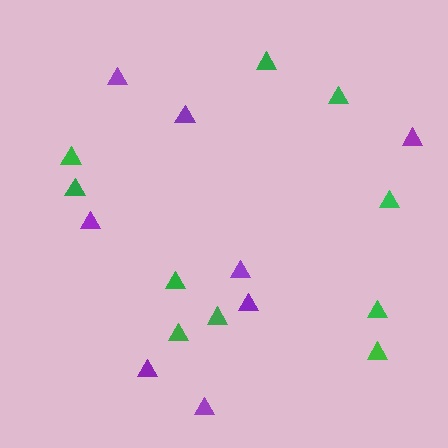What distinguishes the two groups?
There are 2 groups: one group of purple triangles (8) and one group of green triangles (10).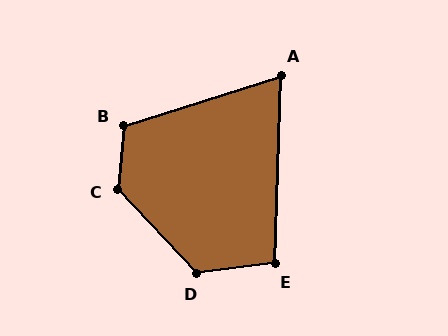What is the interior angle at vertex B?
Approximately 113 degrees (obtuse).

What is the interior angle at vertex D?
Approximately 126 degrees (obtuse).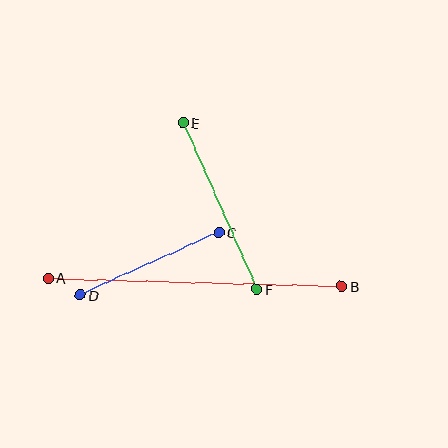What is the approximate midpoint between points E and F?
The midpoint is at approximately (220, 206) pixels.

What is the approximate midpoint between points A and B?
The midpoint is at approximately (195, 282) pixels.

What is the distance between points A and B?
The distance is approximately 293 pixels.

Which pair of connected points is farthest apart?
Points A and B are farthest apart.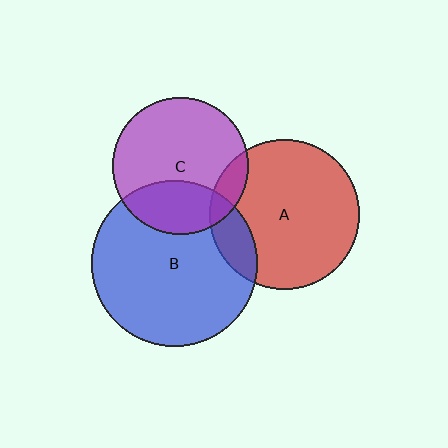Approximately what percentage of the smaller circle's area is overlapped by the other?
Approximately 15%.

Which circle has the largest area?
Circle B (blue).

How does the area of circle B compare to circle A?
Approximately 1.2 times.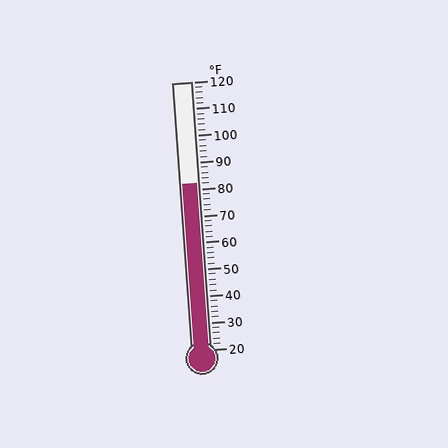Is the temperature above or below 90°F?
The temperature is below 90°F.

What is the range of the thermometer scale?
The thermometer scale ranges from 20°F to 120°F.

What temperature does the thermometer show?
The thermometer shows approximately 82°F.